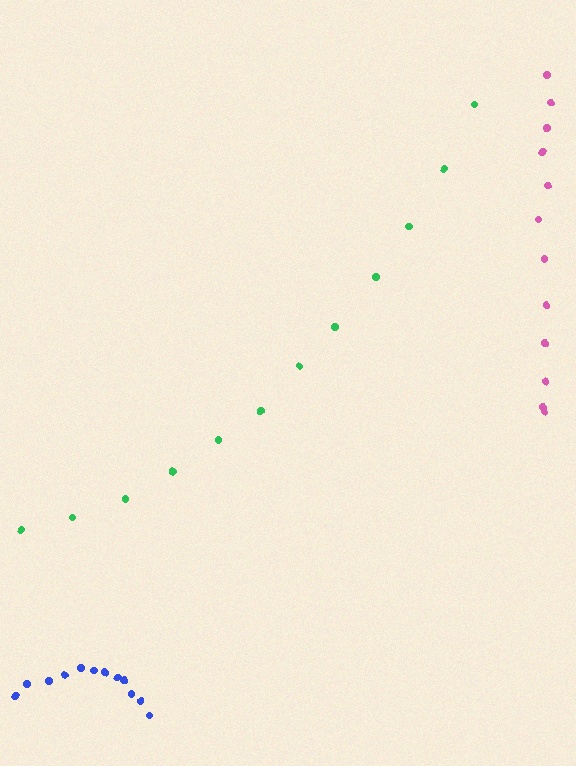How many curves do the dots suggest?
There are 3 distinct paths.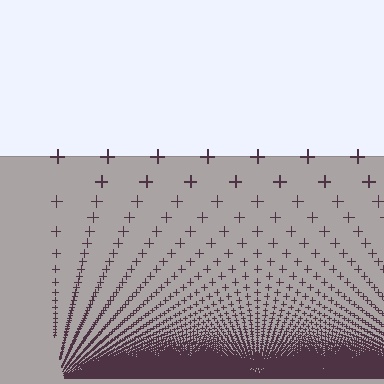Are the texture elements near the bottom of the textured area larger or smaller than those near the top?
Smaller. The gradient is inverted — elements near the bottom are smaller and denser.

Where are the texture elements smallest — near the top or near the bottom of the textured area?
Near the bottom.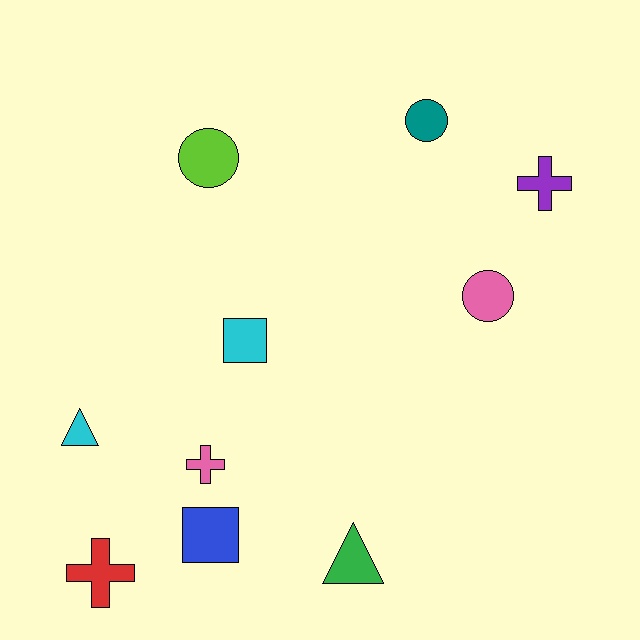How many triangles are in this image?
There are 2 triangles.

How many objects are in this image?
There are 10 objects.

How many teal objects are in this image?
There is 1 teal object.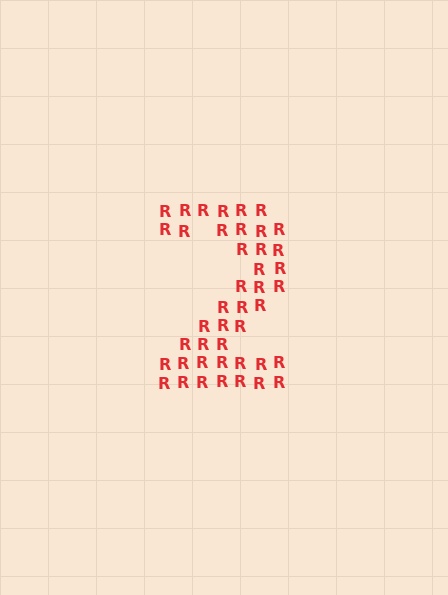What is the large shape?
The large shape is the digit 2.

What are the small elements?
The small elements are letter R's.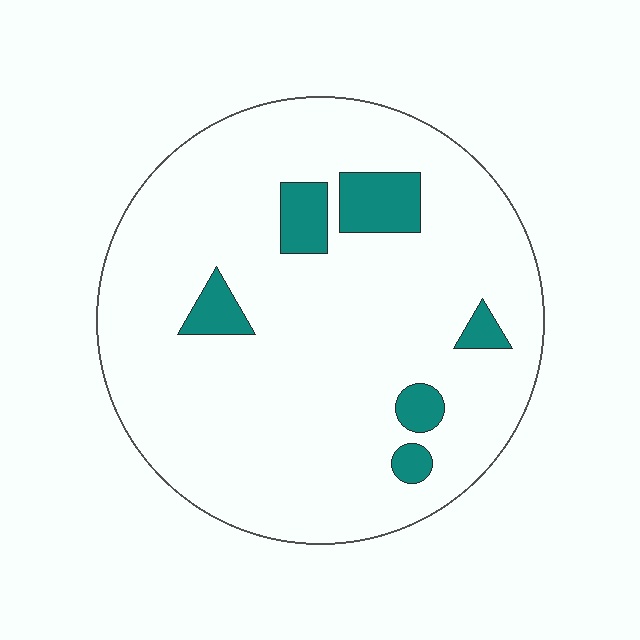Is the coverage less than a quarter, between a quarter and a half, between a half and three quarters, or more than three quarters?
Less than a quarter.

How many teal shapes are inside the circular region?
6.